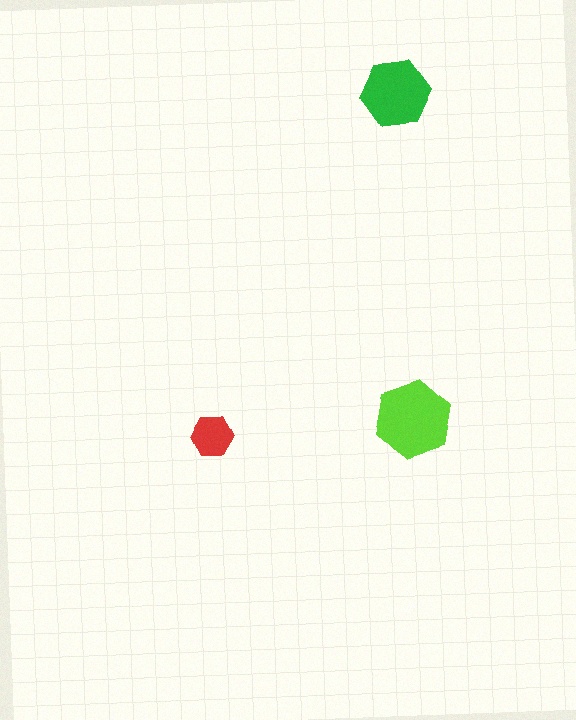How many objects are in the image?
There are 3 objects in the image.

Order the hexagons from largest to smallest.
the lime one, the green one, the red one.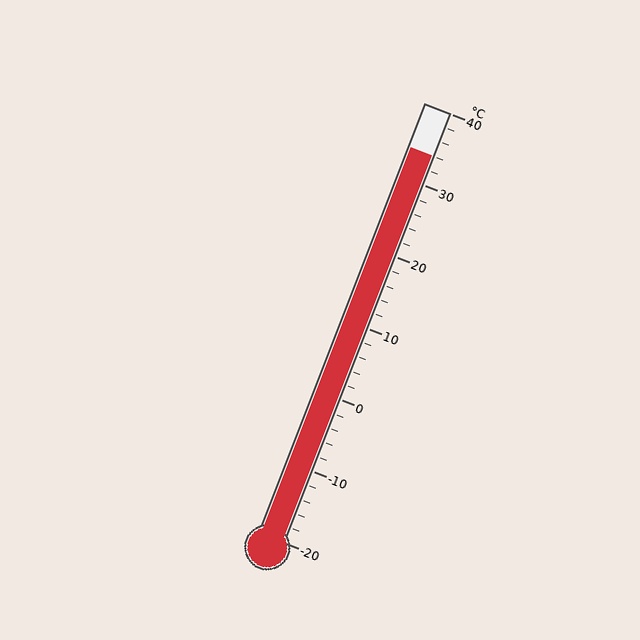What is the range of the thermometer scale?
The thermometer scale ranges from -20°C to 40°C.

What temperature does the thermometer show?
The thermometer shows approximately 34°C.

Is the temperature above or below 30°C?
The temperature is above 30°C.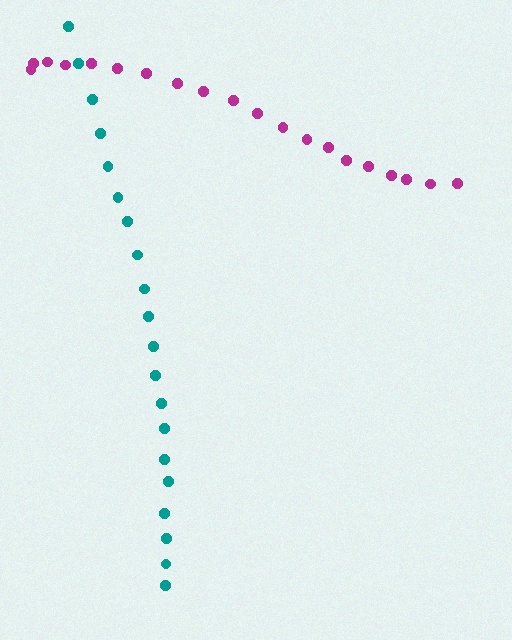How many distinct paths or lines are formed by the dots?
There are 2 distinct paths.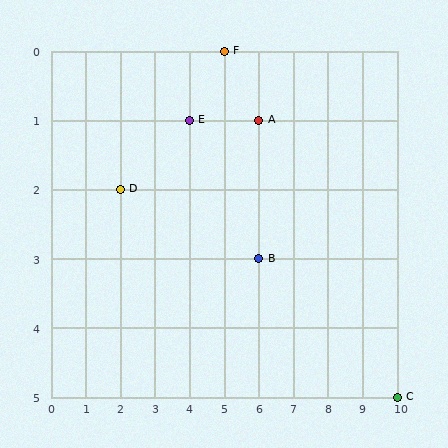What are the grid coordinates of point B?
Point B is at grid coordinates (6, 3).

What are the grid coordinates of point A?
Point A is at grid coordinates (6, 1).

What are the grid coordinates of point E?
Point E is at grid coordinates (4, 1).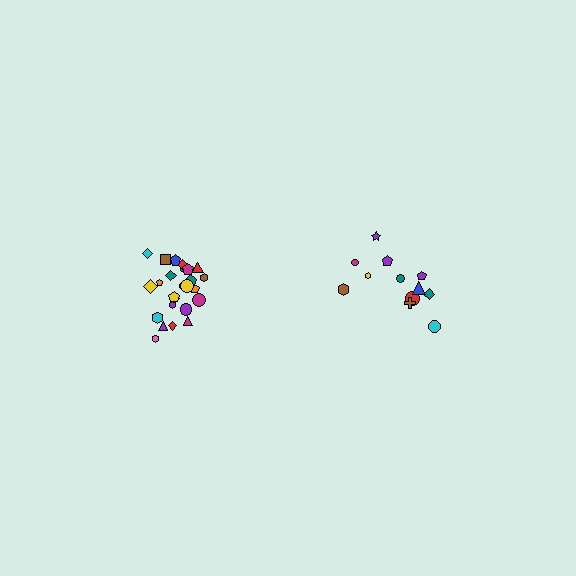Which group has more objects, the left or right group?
The left group.